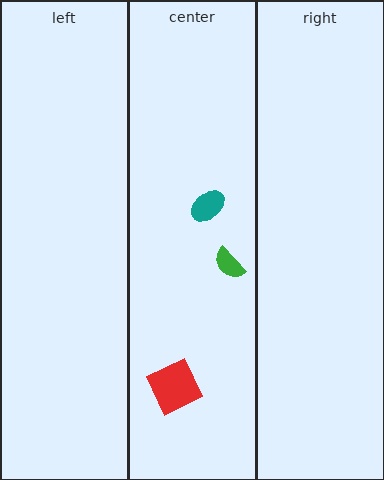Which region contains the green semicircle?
The center region.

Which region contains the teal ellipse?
The center region.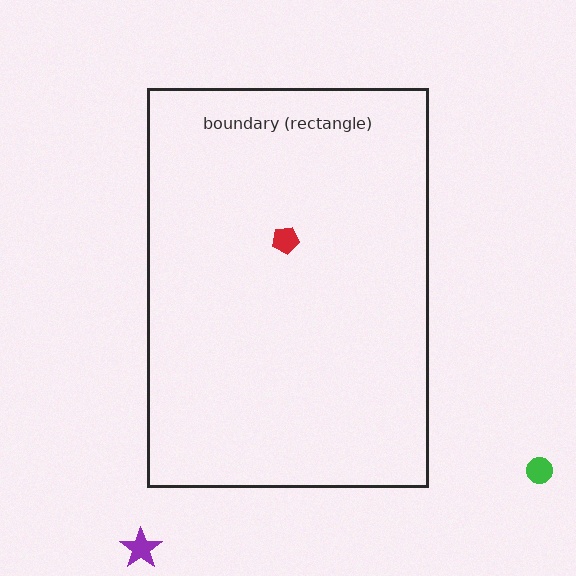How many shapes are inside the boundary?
1 inside, 2 outside.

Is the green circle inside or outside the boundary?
Outside.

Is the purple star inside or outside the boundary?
Outside.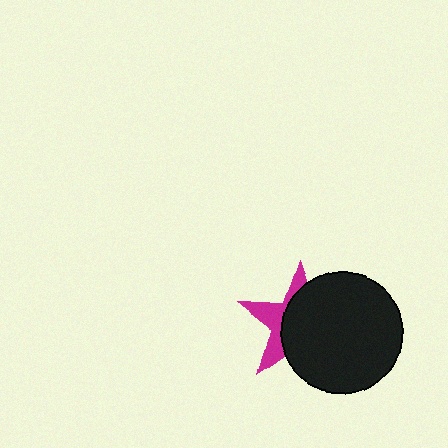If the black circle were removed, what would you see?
You would see the complete magenta star.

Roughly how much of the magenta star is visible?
A small part of it is visible (roughly 36%).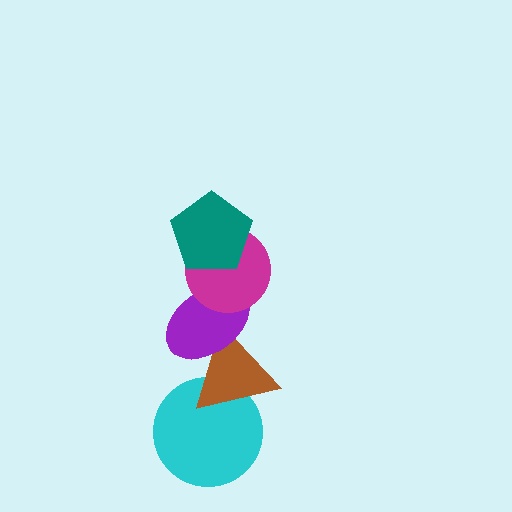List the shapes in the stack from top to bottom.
From top to bottom: the teal pentagon, the magenta circle, the purple ellipse, the brown triangle, the cyan circle.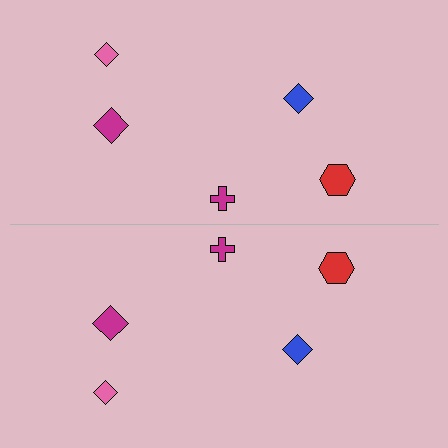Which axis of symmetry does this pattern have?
The pattern has a horizontal axis of symmetry running through the center of the image.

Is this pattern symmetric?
Yes, this pattern has bilateral (reflection) symmetry.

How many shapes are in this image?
There are 10 shapes in this image.